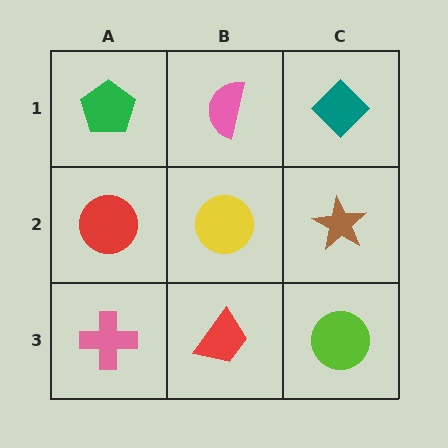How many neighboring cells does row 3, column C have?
2.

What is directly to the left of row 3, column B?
A pink cross.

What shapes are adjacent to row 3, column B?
A yellow circle (row 2, column B), a pink cross (row 3, column A), a lime circle (row 3, column C).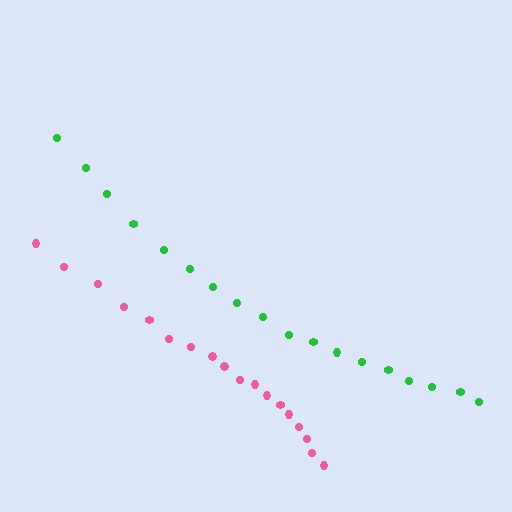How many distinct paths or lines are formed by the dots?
There are 2 distinct paths.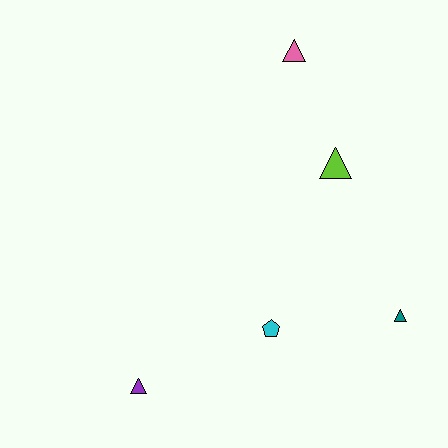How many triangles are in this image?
There are 4 triangles.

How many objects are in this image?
There are 5 objects.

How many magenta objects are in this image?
There are no magenta objects.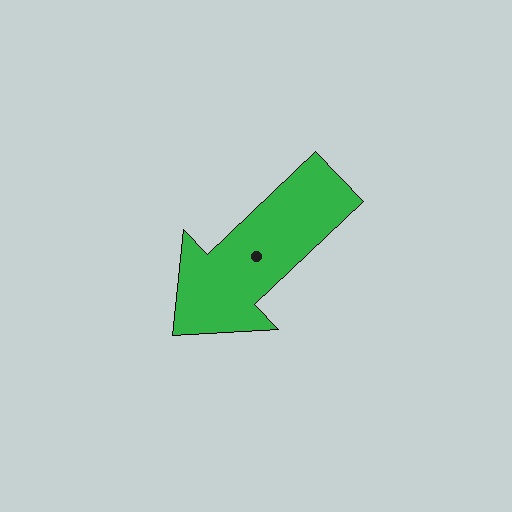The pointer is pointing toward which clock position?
Roughly 8 o'clock.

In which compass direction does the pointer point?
Southwest.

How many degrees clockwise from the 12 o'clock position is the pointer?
Approximately 226 degrees.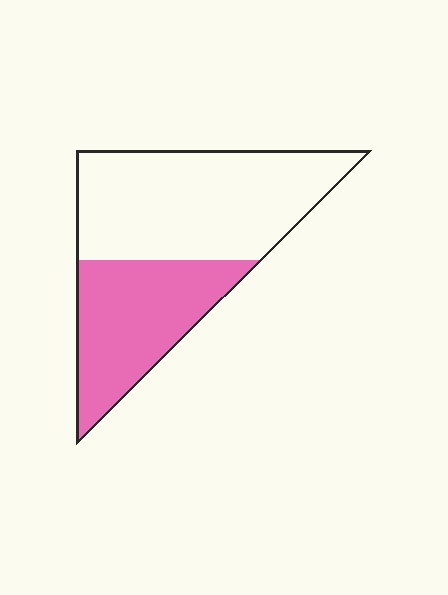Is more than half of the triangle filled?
No.